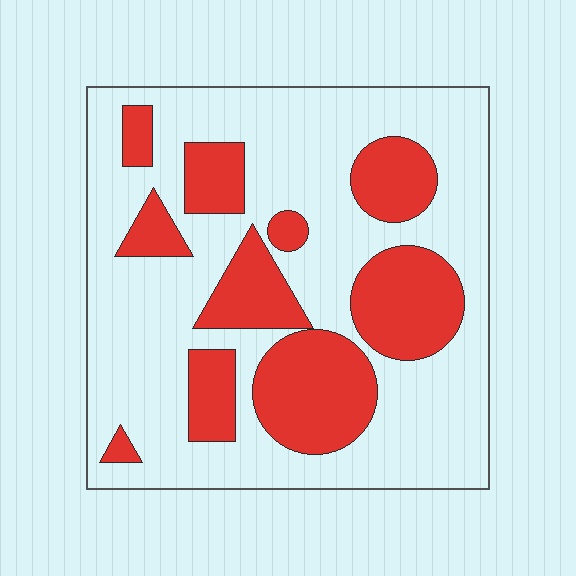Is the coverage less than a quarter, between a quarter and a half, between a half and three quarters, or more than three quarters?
Between a quarter and a half.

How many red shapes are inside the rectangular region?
10.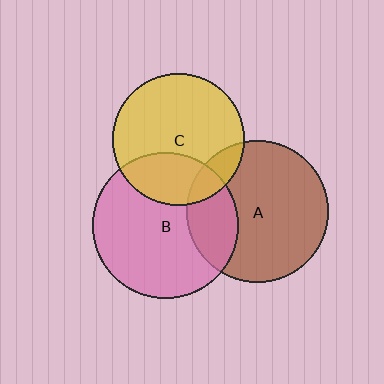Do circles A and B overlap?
Yes.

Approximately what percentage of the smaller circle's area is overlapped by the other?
Approximately 25%.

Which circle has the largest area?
Circle B (pink).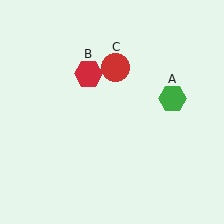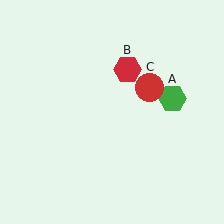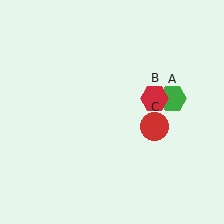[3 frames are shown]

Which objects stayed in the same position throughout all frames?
Green hexagon (object A) remained stationary.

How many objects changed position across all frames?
2 objects changed position: red hexagon (object B), red circle (object C).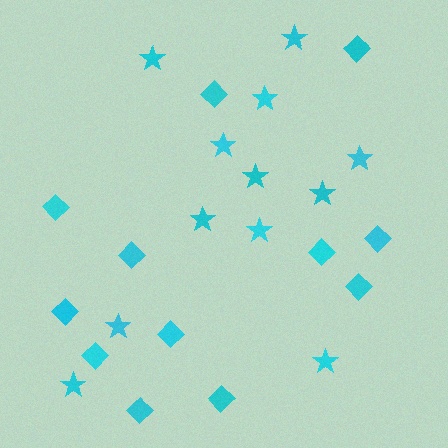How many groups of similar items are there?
There are 2 groups: one group of stars (12) and one group of diamonds (12).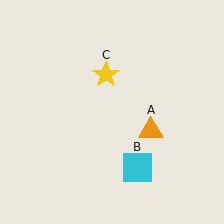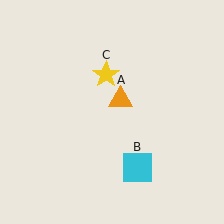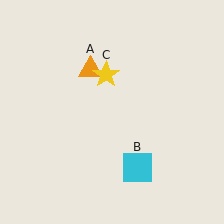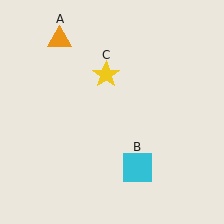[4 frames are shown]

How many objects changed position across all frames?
1 object changed position: orange triangle (object A).